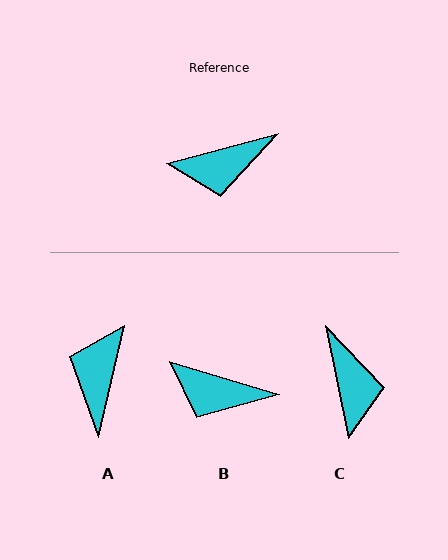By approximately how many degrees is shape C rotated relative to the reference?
Approximately 86 degrees counter-clockwise.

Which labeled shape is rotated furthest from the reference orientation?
A, about 118 degrees away.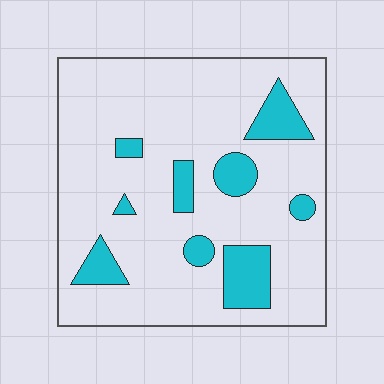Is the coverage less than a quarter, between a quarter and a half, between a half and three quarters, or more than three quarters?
Less than a quarter.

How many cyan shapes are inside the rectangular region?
9.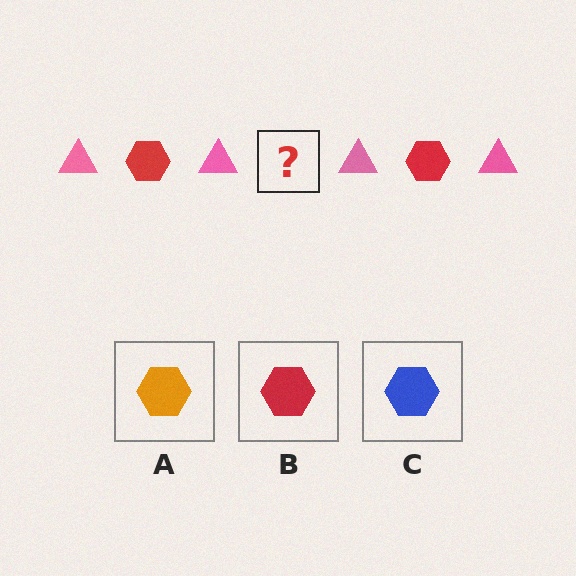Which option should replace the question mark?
Option B.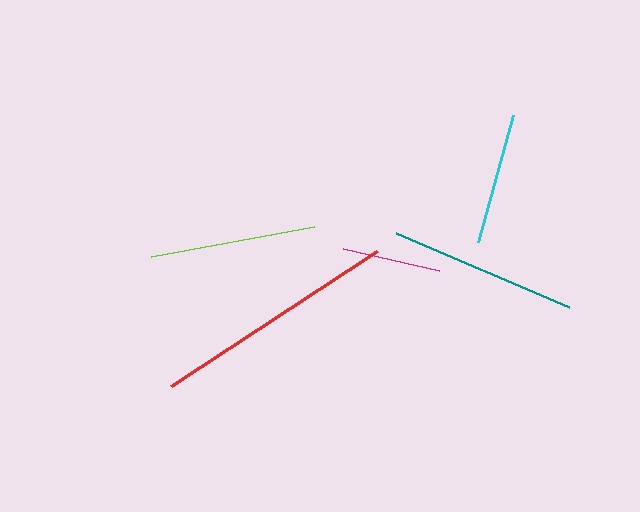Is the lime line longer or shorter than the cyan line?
The lime line is longer than the cyan line.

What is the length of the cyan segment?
The cyan segment is approximately 131 pixels long.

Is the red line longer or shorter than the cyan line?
The red line is longer than the cyan line.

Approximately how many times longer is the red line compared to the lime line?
The red line is approximately 1.5 times the length of the lime line.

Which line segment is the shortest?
The magenta line is the shortest at approximately 98 pixels.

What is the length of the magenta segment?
The magenta segment is approximately 98 pixels long.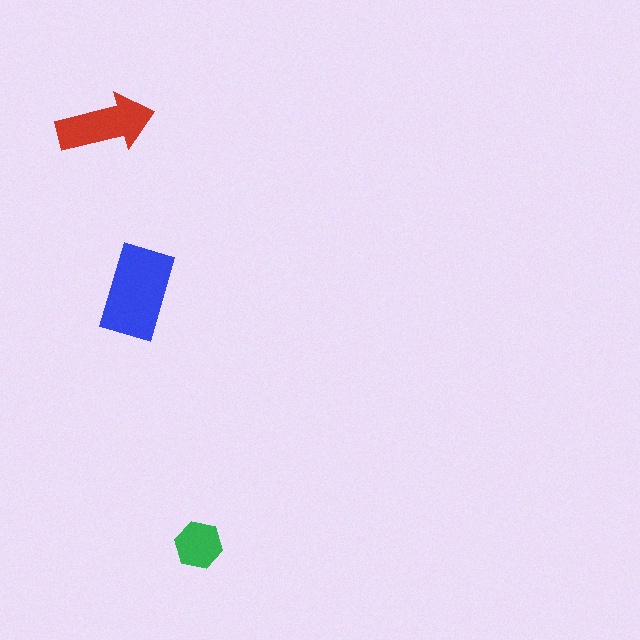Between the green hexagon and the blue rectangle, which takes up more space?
The blue rectangle.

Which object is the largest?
The blue rectangle.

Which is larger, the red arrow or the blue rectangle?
The blue rectangle.